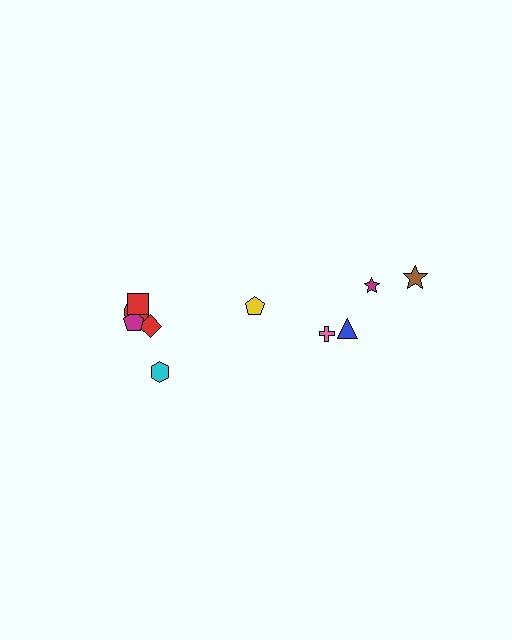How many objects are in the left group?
There are 6 objects.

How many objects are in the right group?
There are 4 objects.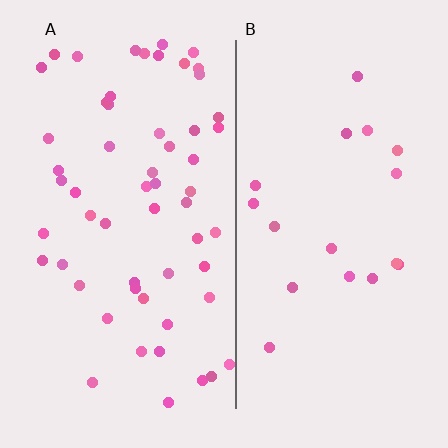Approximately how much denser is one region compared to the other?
Approximately 3.2× — region A over region B.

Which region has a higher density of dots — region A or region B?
A (the left).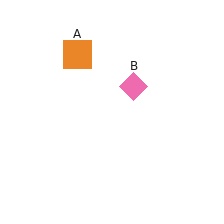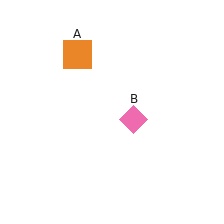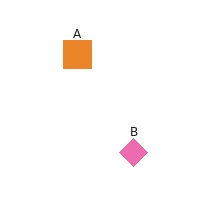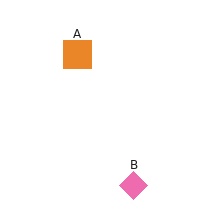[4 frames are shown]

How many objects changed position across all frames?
1 object changed position: pink diamond (object B).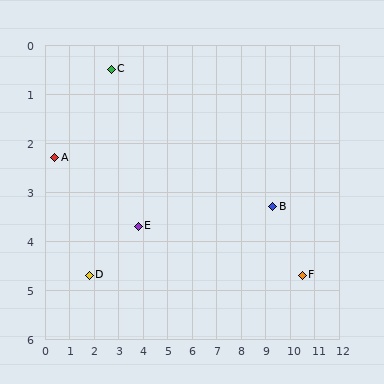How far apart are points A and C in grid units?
Points A and C are about 2.9 grid units apart.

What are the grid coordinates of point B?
Point B is at approximately (9.3, 3.3).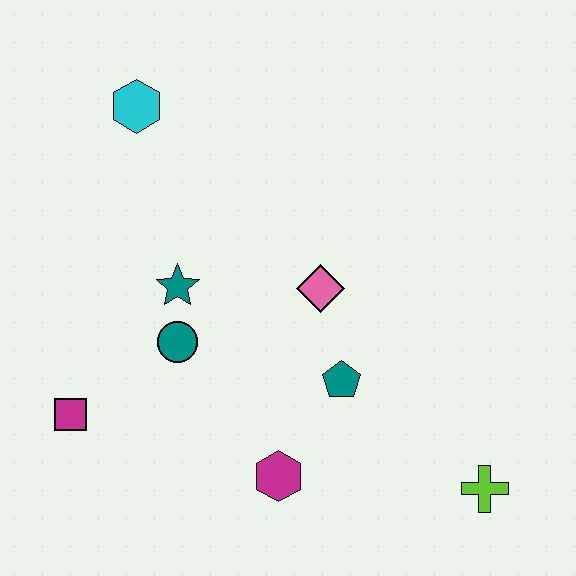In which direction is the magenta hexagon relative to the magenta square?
The magenta hexagon is to the right of the magenta square.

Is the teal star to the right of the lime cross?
No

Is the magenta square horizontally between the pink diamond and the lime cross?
No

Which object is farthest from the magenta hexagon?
The cyan hexagon is farthest from the magenta hexagon.